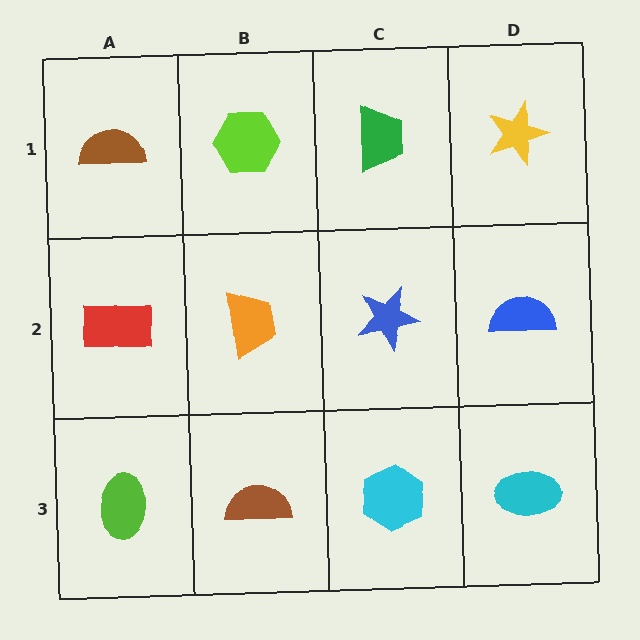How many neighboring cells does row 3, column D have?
2.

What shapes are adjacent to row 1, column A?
A red rectangle (row 2, column A), a lime hexagon (row 1, column B).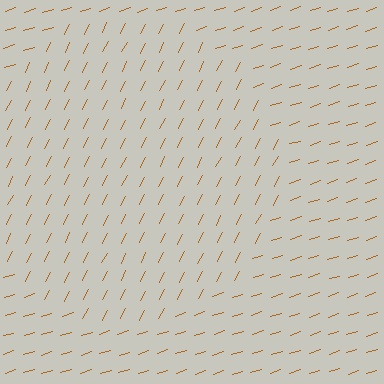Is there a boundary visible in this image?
Yes, there is a texture boundary formed by a change in line orientation.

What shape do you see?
I see a circle.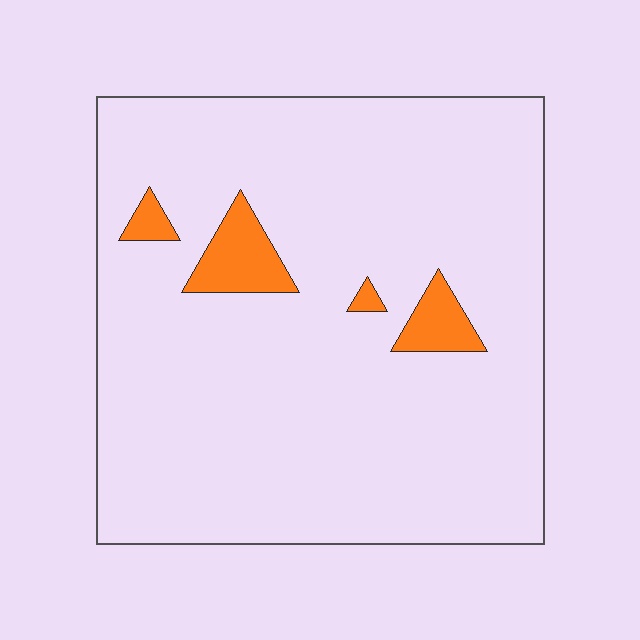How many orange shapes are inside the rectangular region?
4.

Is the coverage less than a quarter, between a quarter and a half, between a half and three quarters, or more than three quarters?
Less than a quarter.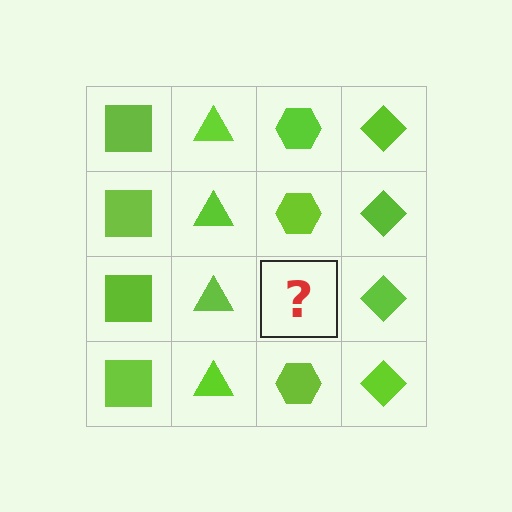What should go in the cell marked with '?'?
The missing cell should contain a lime hexagon.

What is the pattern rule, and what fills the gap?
The rule is that each column has a consistent shape. The gap should be filled with a lime hexagon.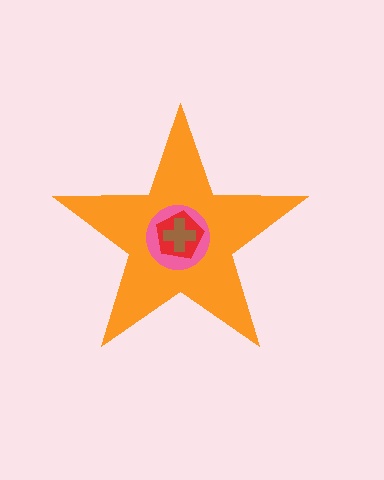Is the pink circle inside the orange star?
Yes.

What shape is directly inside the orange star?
The pink circle.